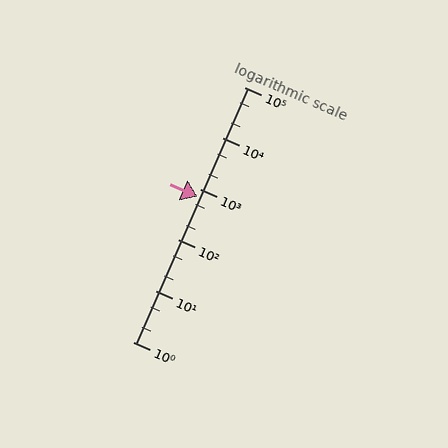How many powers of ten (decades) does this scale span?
The scale spans 5 decades, from 1 to 100000.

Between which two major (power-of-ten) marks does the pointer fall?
The pointer is between 100 and 1000.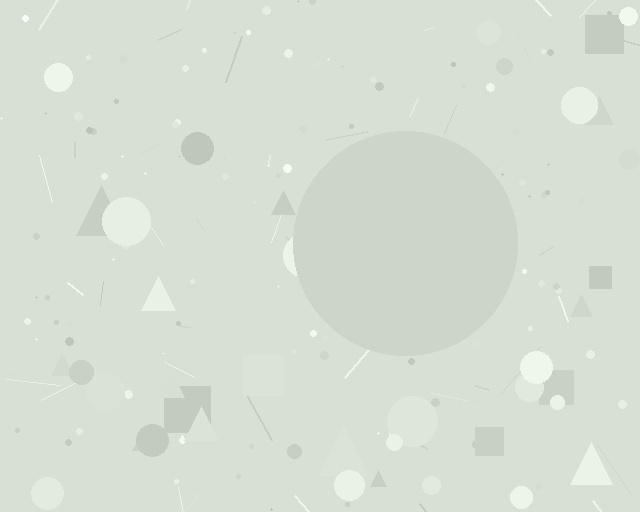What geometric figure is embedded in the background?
A circle is embedded in the background.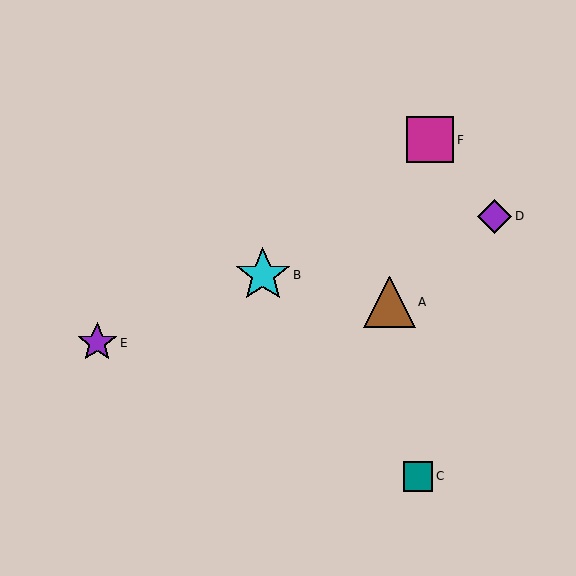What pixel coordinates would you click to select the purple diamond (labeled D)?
Click at (494, 216) to select the purple diamond D.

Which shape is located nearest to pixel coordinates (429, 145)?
The magenta square (labeled F) at (430, 140) is nearest to that location.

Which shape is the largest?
The cyan star (labeled B) is the largest.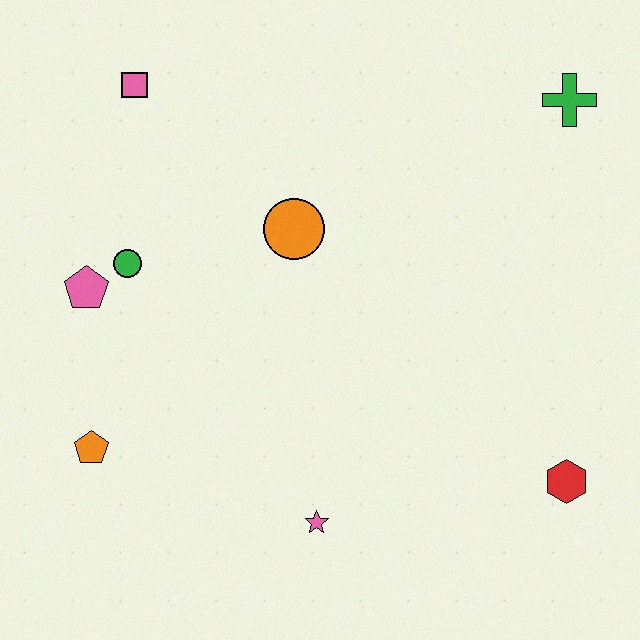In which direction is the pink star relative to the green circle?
The pink star is below the green circle.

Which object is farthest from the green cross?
The orange pentagon is farthest from the green cross.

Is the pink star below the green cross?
Yes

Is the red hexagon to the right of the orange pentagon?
Yes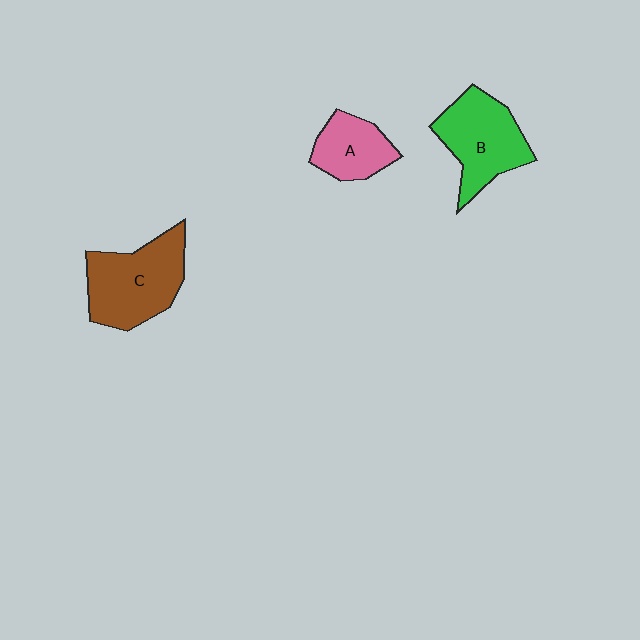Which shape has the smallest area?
Shape A (pink).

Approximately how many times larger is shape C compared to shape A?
Approximately 1.7 times.